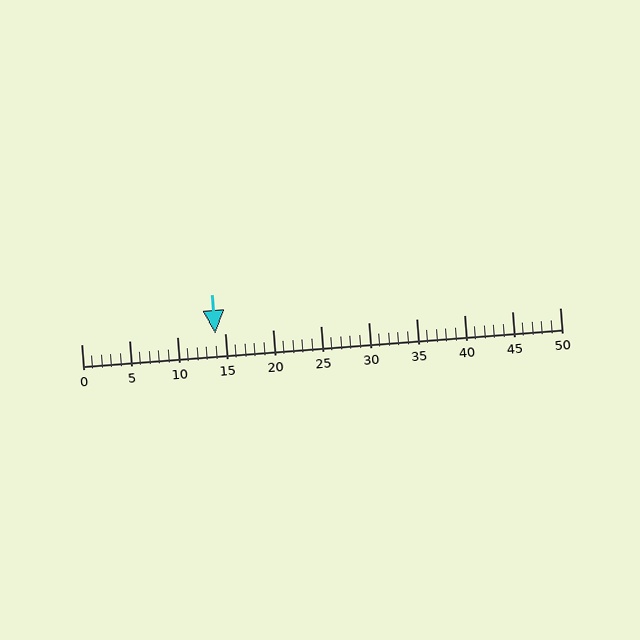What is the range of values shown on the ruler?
The ruler shows values from 0 to 50.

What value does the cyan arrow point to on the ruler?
The cyan arrow points to approximately 14.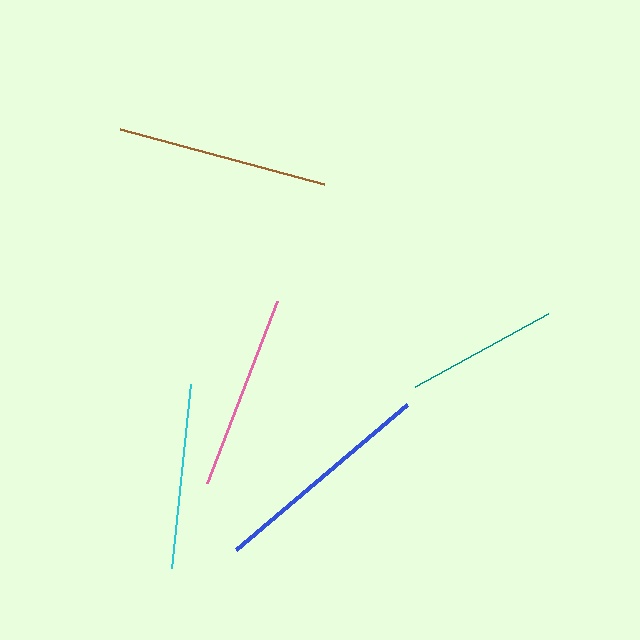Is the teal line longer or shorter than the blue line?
The blue line is longer than the teal line.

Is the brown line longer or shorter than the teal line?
The brown line is longer than the teal line.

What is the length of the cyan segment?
The cyan segment is approximately 185 pixels long.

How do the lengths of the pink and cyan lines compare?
The pink and cyan lines are approximately the same length.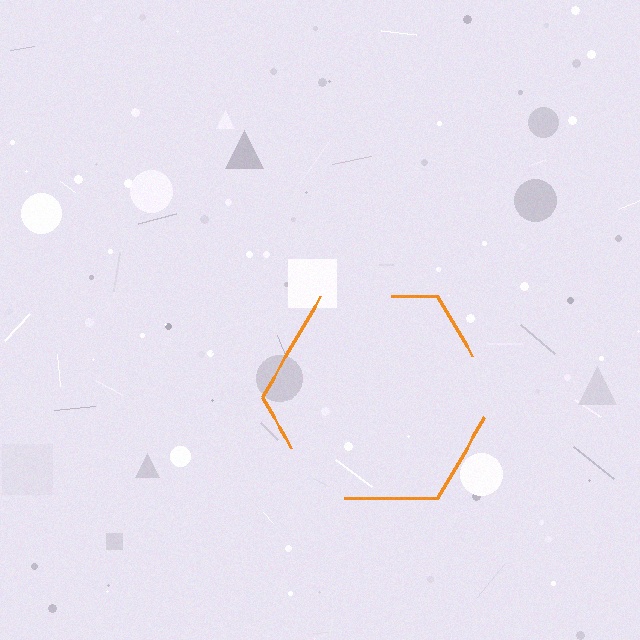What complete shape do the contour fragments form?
The contour fragments form a hexagon.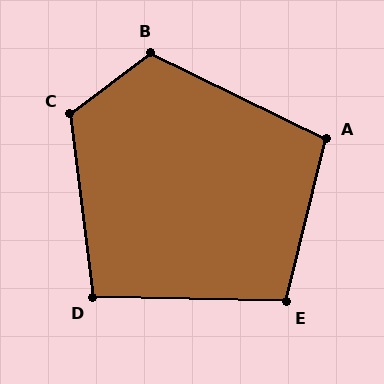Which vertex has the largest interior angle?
C, at approximately 120 degrees.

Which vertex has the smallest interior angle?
D, at approximately 98 degrees.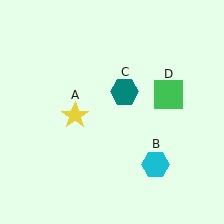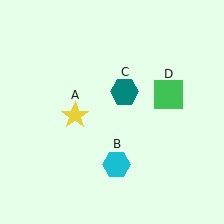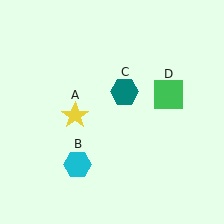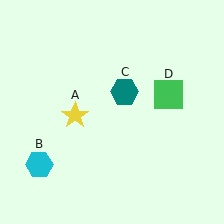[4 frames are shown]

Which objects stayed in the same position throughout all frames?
Yellow star (object A) and teal hexagon (object C) and green square (object D) remained stationary.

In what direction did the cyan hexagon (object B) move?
The cyan hexagon (object B) moved left.